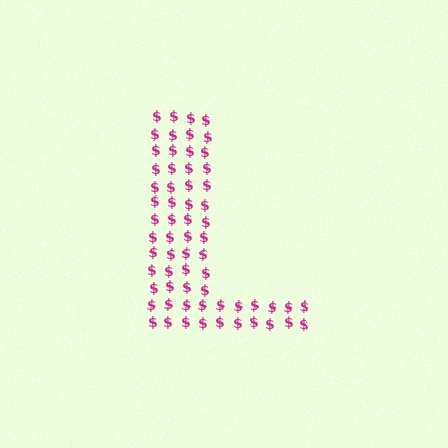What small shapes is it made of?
It is made of small dollar signs.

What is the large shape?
The large shape is the letter L.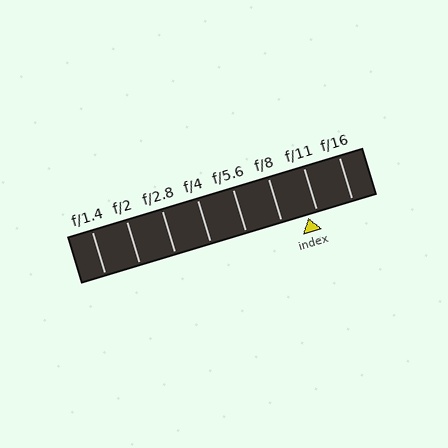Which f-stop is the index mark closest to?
The index mark is closest to f/11.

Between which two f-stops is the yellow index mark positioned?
The index mark is between f/8 and f/11.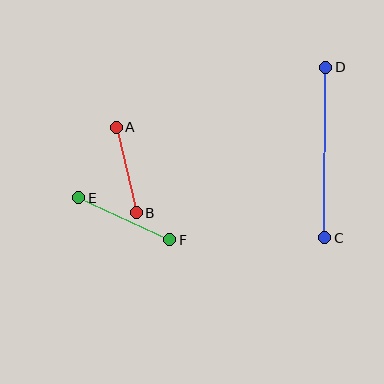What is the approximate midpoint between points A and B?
The midpoint is at approximately (126, 170) pixels.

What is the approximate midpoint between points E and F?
The midpoint is at approximately (124, 219) pixels.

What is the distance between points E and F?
The distance is approximately 100 pixels.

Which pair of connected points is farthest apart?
Points C and D are farthest apart.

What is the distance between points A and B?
The distance is approximately 87 pixels.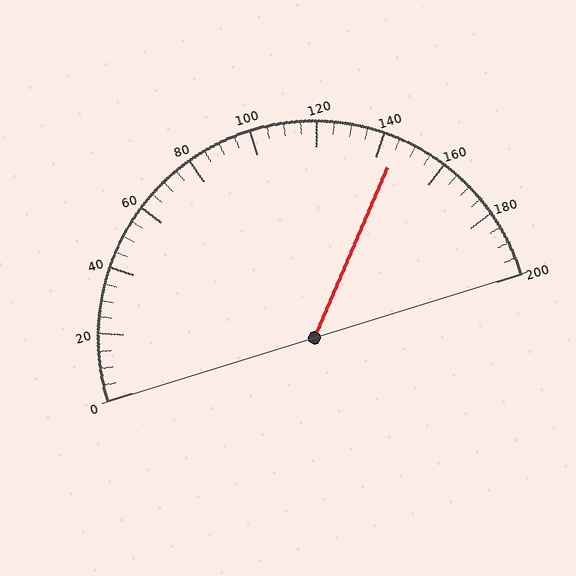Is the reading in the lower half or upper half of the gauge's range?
The reading is in the upper half of the range (0 to 200).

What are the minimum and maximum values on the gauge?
The gauge ranges from 0 to 200.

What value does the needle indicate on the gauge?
The needle indicates approximately 145.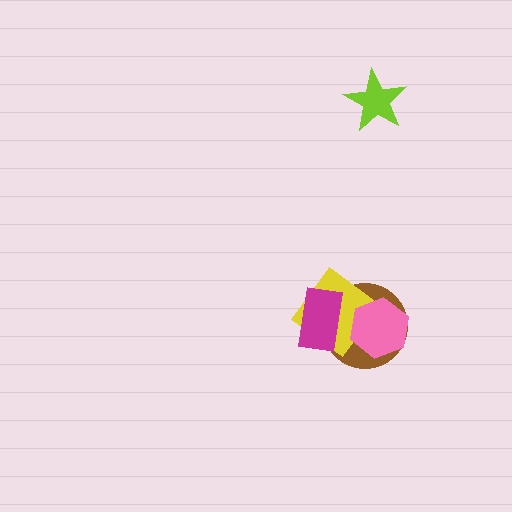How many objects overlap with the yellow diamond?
3 objects overlap with the yellow diamond.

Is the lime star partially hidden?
No, no other shape covers it.